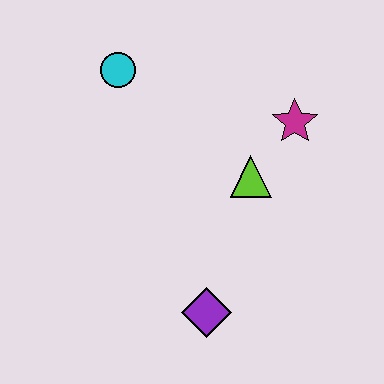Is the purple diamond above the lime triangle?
No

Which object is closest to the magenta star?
The lime triangle is closest to the magenta star.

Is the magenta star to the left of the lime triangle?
No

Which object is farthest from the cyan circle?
The purple diamond is farthest from the cyan circle.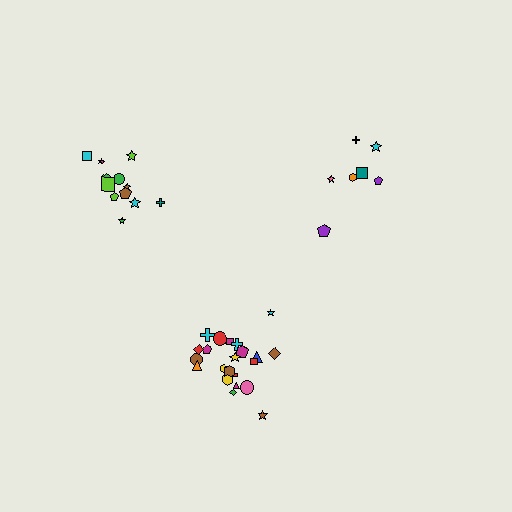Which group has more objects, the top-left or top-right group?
The top-left group.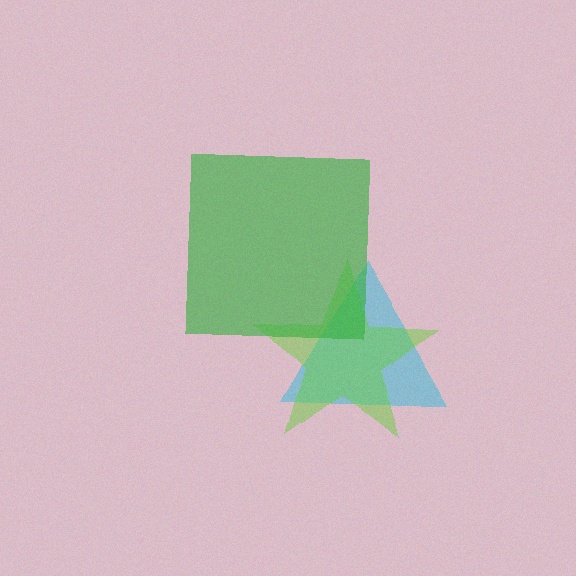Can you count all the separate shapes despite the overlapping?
Yes, there are 3 separate shapes.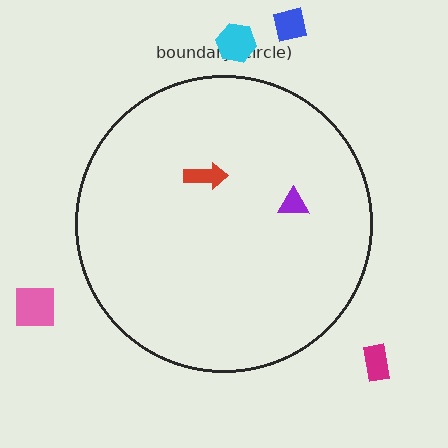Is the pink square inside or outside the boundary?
Outside.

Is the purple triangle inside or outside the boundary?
Inside.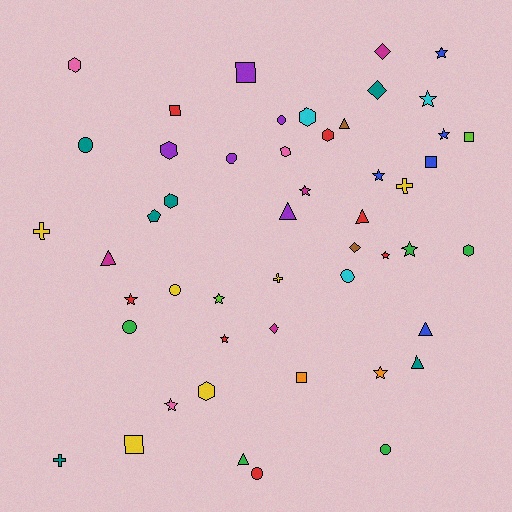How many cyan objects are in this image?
There are 3 cyan objects.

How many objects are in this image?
There are 50 objects.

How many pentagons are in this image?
There is 1 pentagon.